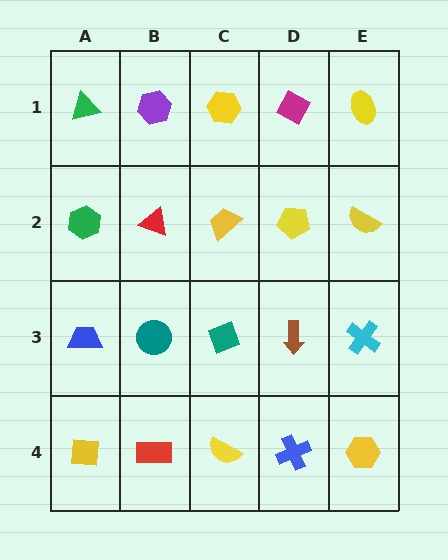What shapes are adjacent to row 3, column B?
A red triangle (row 2, column B), a red rectangle (row 4, column B), a blue trapezoid (row 3, column A), a teal diamond (row 3, column C).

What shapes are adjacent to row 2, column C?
A yellow hexagon (row 1, column C), a teal diamond (row 3, column C), a red triangle (row 2, column B), a yellow pentagon (row 2, column D).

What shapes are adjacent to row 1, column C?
A yellow trapezoid (row 2, column C), a purple hexagon (row 1, column B), a magenta diamond (row 1, column D).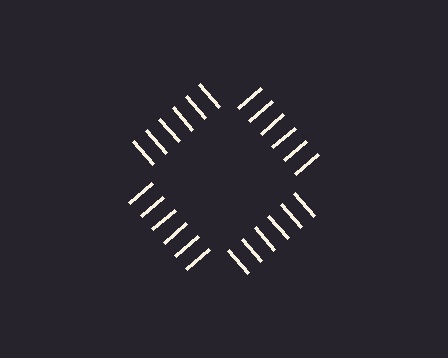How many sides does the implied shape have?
4 sides — the line-ends trace a square.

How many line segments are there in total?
24 — 6 along each of the 4 edges.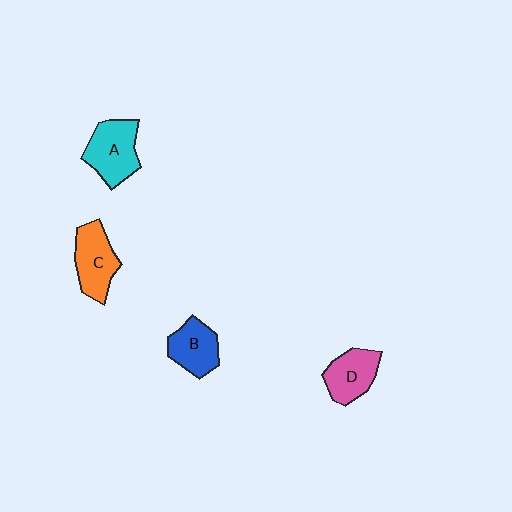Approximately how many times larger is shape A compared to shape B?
Approximately 1.3 times.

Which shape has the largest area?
Shape A (cyan).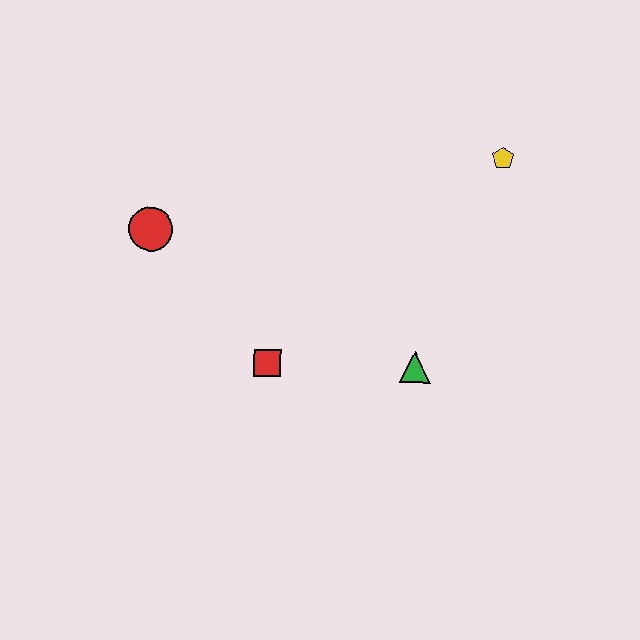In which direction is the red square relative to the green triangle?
The red square is to the left of the green triangle.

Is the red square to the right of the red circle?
Yes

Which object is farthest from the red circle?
The yellow pentagon is farthest from the red circle.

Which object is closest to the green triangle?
The red square is closest to the green triangle.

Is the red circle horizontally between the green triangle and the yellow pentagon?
No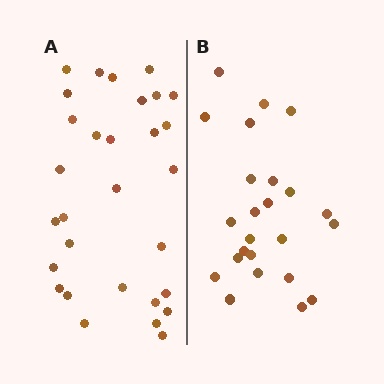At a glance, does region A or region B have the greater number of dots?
Region A (the left region) has more dots.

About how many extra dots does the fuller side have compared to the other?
Region A has about 6 more dots than region B.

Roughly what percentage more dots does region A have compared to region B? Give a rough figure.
About 25% more.